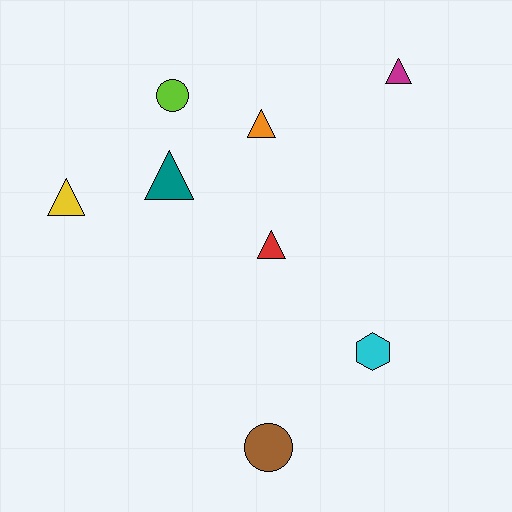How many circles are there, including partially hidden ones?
There are 2 circles.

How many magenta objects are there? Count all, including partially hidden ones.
There is 1 magenta object.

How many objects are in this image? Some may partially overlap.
There are 8 objects.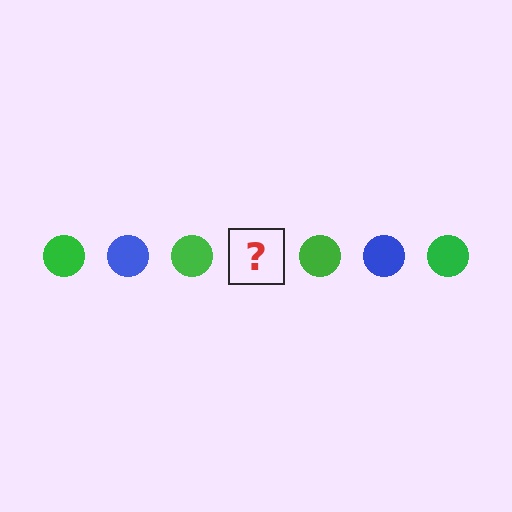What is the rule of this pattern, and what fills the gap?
The rule is that the pattern cycles through green, blue circles. The gap should be filled with a blue circle.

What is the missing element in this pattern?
The missing element is a blue circle.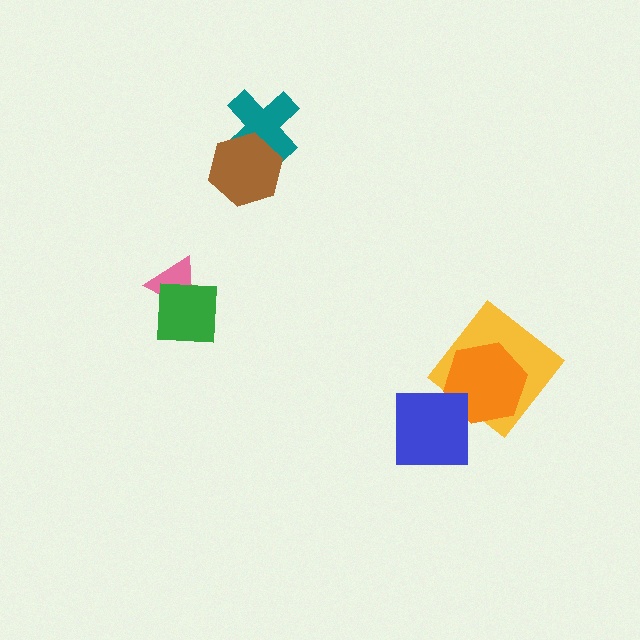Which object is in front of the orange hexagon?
The blue square is in front of the orange hexagon.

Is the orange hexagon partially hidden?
Yes, it is partially covered by another shape.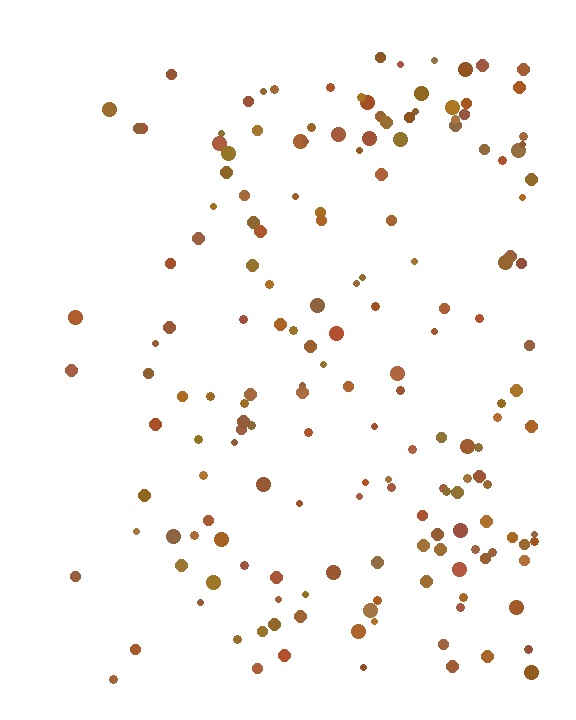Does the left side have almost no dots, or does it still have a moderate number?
Still a moderate number, just noticeably fewer than the right.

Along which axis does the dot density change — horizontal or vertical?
Horizontal.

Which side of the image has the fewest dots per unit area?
The left.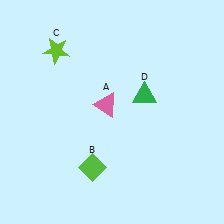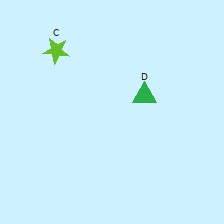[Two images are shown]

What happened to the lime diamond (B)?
The lime diamond (B) was removed in Image 2. It was in the bottom-left area of Image 1.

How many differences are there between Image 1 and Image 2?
There are 2 differences between the two images.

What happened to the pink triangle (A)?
The pink triangle (A) was removed in Image 2. It was in the top-left area of Image 1.